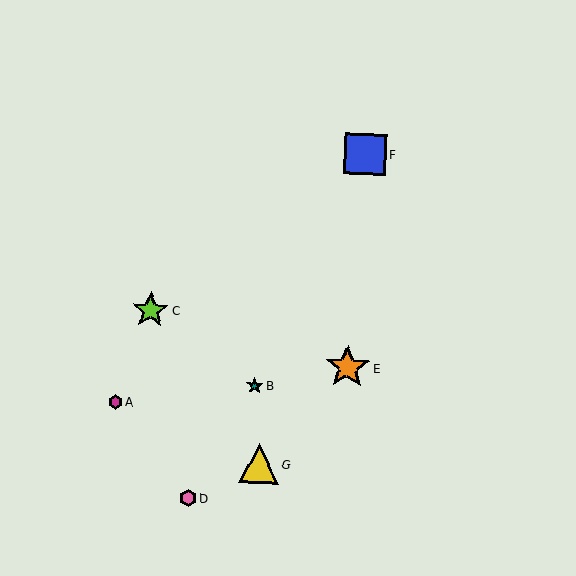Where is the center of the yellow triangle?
The center of the yellow triangle is at (259, 464).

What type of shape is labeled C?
Shape C is a lime star.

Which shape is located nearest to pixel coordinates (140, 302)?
The lime star (labeled C) at (150, 310) is nearest to that location.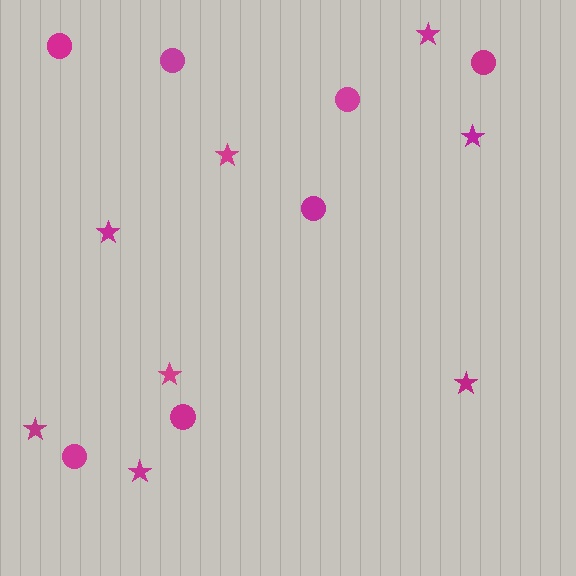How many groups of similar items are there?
There are 2 groups: one group of stars (8) and one group of circles (7).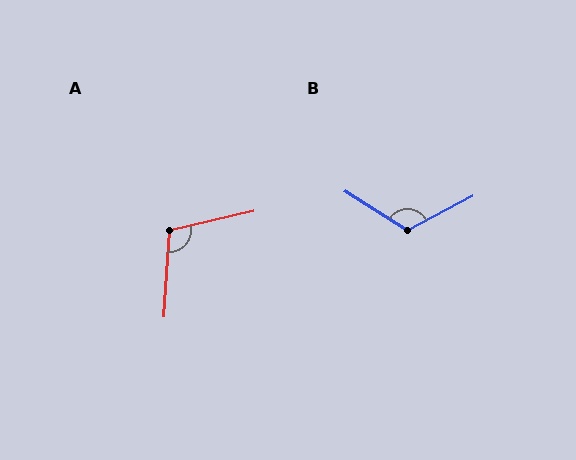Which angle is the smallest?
A, at approximately 107 degrees.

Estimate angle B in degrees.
Approximately 120 degrees.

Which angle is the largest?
B, at approximately 120 degrees.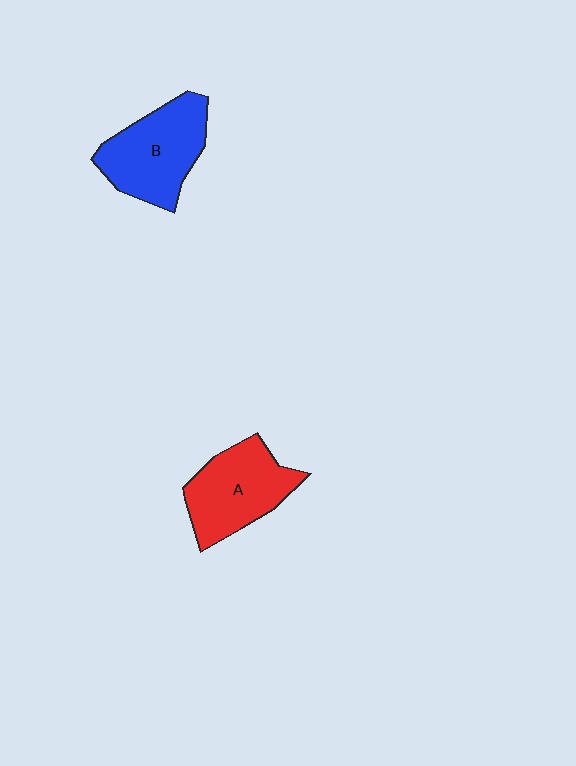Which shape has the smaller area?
Shape A (red).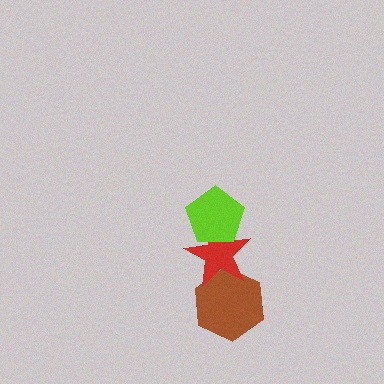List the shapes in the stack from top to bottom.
From top to bottom: the lime pentagon, the red star, the brown hexagon.